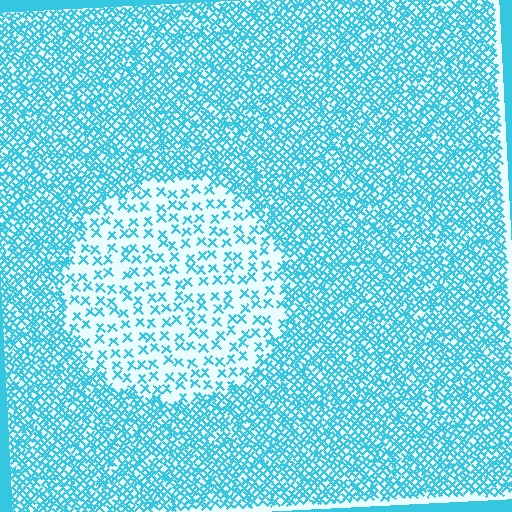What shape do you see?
I see a circle.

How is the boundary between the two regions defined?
The boundary is defined by a change in element density (approximately 2.9x ratio). All elements are the same color, size, and shape.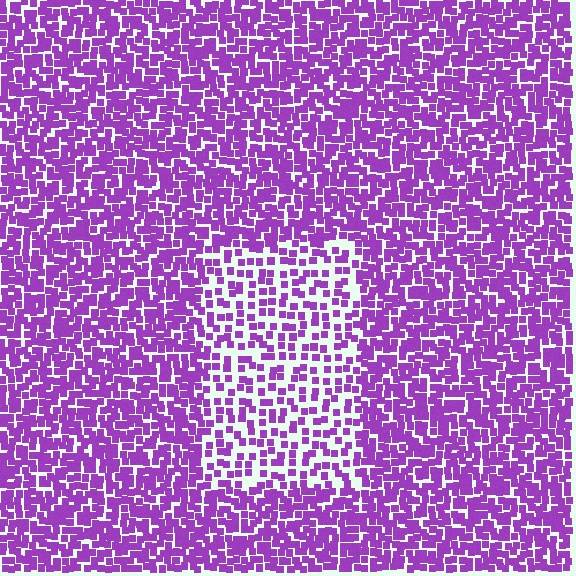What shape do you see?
I see a rectangle.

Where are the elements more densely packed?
The elements are more densely packed outside the rectangle boundary.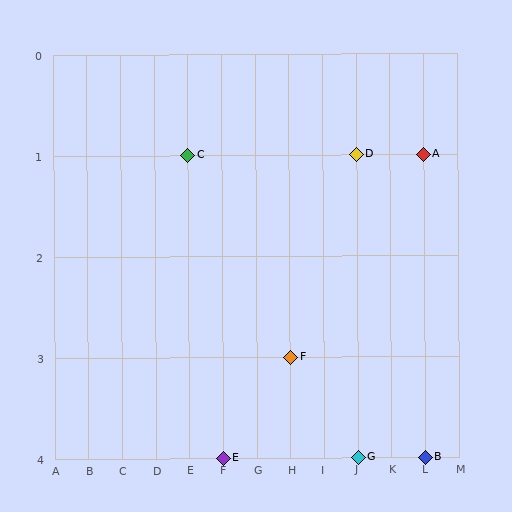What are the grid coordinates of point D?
Point D is at grid coordinates (J, 1).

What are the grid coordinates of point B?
Point B is at grid coordinates (L, 4).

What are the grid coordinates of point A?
Point A is at grid coordinates (L, 1).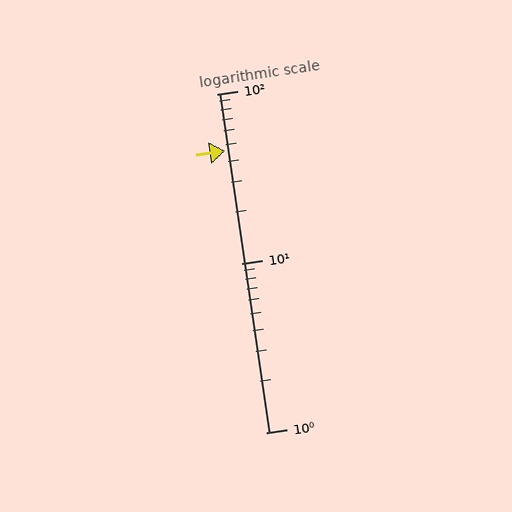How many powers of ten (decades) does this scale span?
The scale spans 2 decades, from 1 to 100.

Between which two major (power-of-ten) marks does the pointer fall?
The pointer is between 10 and 100.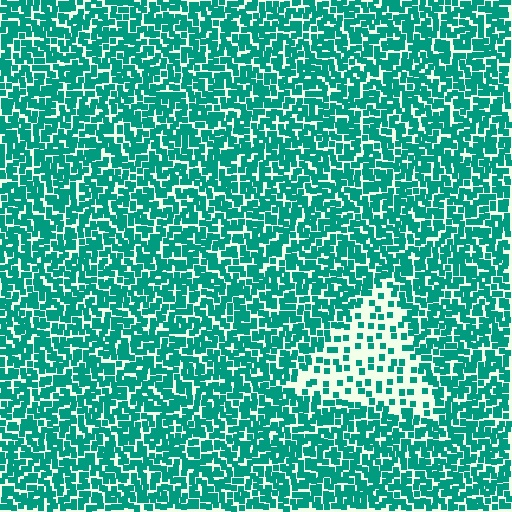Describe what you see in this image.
The image contains small teal elements arranged at two different densities. A triangle-shaped region is visible where the elements are less densely packed than the surrounding area.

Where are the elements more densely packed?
The elements are more densely packed outside the triangle boundary.